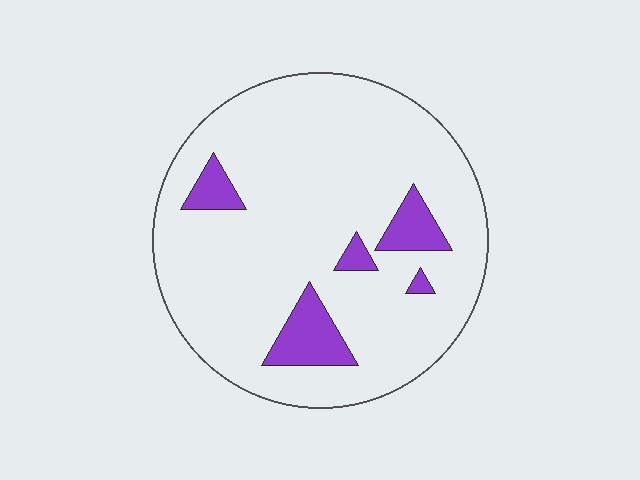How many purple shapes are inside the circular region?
5.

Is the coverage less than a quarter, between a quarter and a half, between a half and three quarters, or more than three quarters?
Less than a quarter.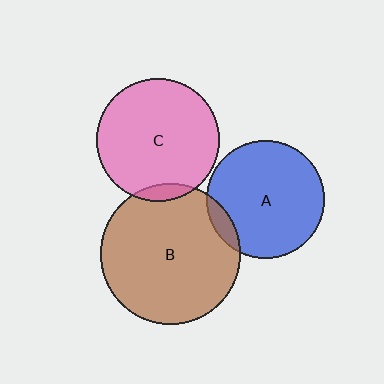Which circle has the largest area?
Circle B (brown).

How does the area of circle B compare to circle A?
Approximately 1.4 times.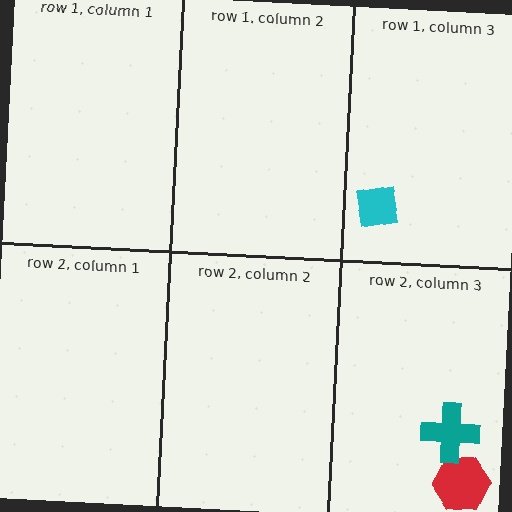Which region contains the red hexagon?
The row 2, column 3 region.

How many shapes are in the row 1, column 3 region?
1.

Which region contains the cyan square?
The row 1, column 3 region.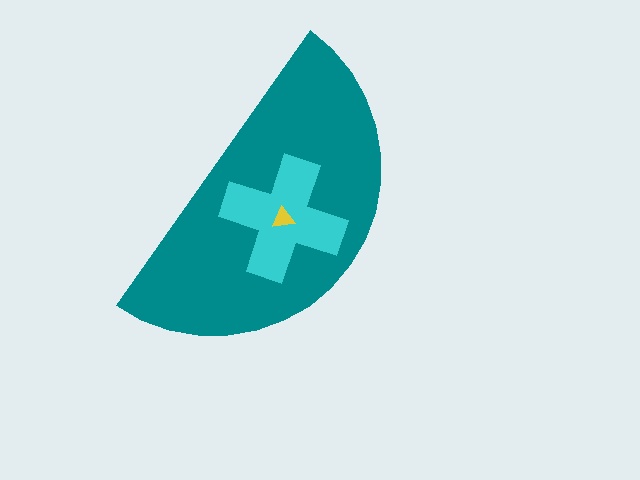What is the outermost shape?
The teal semicircle.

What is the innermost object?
The yellow triangle.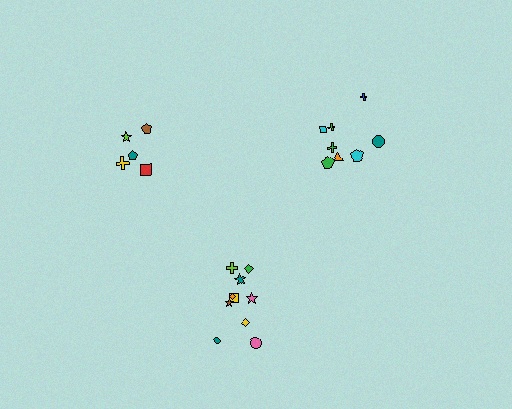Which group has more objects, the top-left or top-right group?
The top-right group.